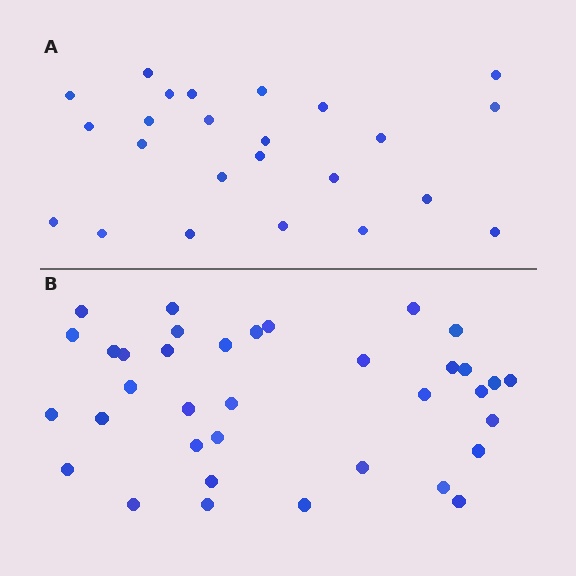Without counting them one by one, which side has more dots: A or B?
Region B (the bottom region) has more dots.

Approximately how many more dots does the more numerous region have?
Region B has roughly 12 or so more dots than region A.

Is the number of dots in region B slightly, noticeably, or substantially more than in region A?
Region B has substantially more. The ratio is roughly 1.5 to 1.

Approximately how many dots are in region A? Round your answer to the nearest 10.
About 20 dots. (The exact count is 24, which rounds to 20.)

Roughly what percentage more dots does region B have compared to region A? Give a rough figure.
About 50% more.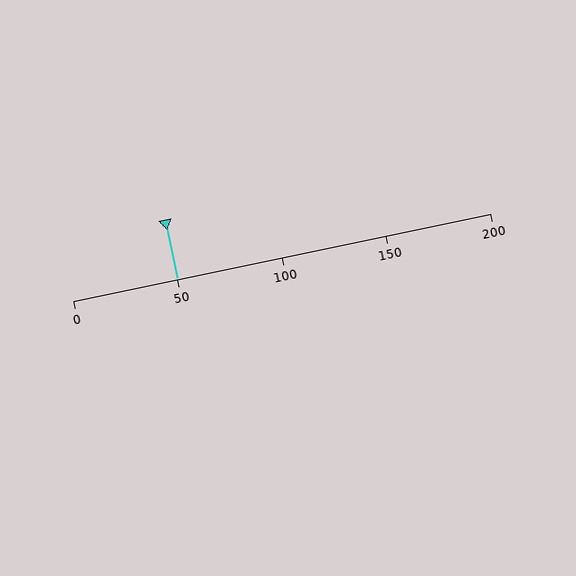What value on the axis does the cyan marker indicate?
The marker indicates approximately 50.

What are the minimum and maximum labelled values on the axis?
The axis runs from 0 to 200.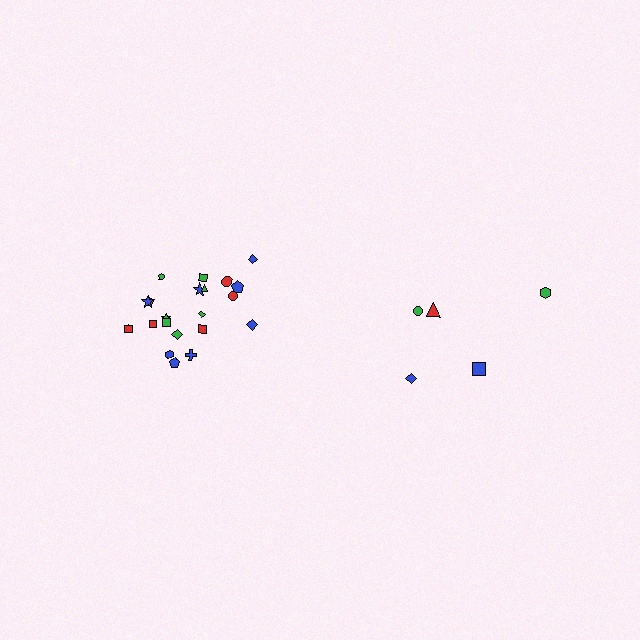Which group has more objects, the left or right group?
The left group.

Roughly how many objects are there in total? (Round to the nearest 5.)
Roughly 25 objects in total.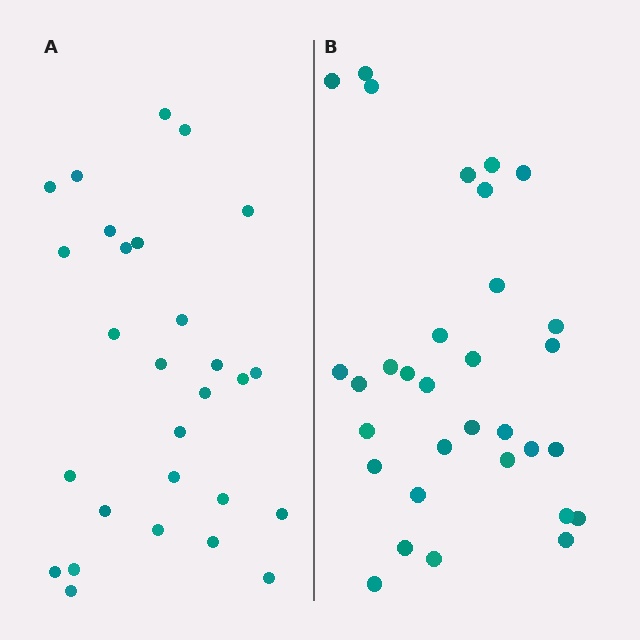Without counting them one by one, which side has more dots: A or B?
Region B (the right region) has more dots.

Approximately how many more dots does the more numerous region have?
Region B has about 4 more dots than region A.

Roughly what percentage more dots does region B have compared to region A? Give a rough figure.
About 15% more.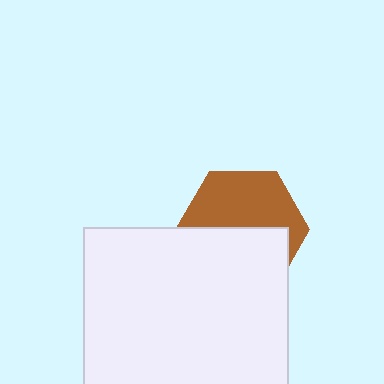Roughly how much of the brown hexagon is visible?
About half of it is visible (roughly 51%).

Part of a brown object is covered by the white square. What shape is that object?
It is a hexagon.